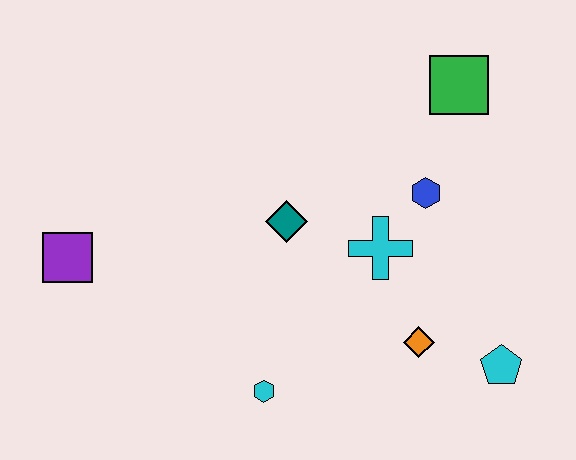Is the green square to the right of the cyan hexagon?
Yes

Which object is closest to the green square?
The blue hexagon is closest to the green square.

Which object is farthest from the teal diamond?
The cyan pentagon is farthest from the teal diamond.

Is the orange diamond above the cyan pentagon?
Yes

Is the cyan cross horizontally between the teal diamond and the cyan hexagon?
No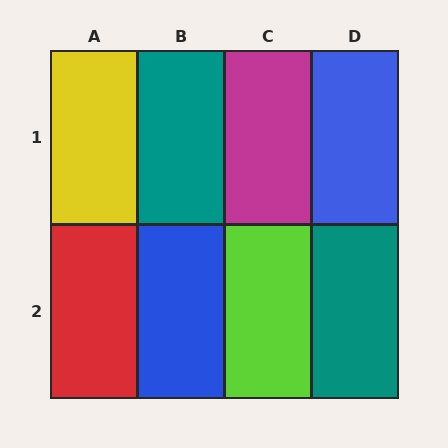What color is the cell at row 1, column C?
Magenta.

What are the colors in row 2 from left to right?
Red, blue, lime, teal.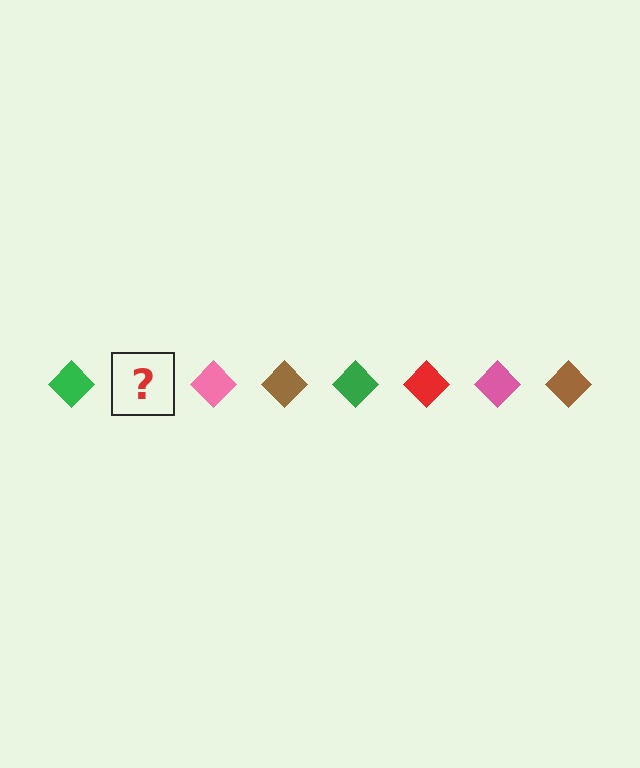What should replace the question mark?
The question mark should be replaced with a red diamond.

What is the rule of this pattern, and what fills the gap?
The rule is that the pattern cycles through green, red, pink, brown diamonds. The gap should be filled with a red diamond.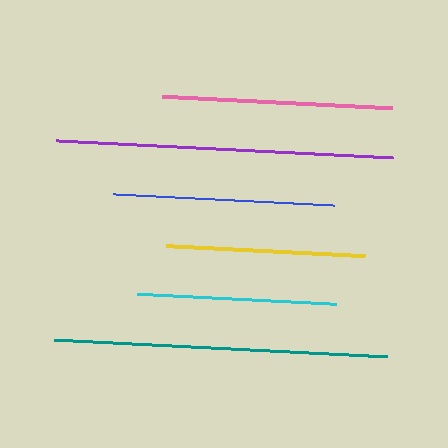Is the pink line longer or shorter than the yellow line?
The pink line is longer than the yellow line.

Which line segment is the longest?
The purple line is the longest at approximately 337 pixels.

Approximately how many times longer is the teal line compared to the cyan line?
The teal line is approximately 1.7 times the length of the cyan line.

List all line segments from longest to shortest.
From longest to shortest: purple, teal, pink, blue, cyan, yellow.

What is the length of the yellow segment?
The yellow segment is approximately 199 pixels long.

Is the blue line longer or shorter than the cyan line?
The blue line is longer than the cyan line.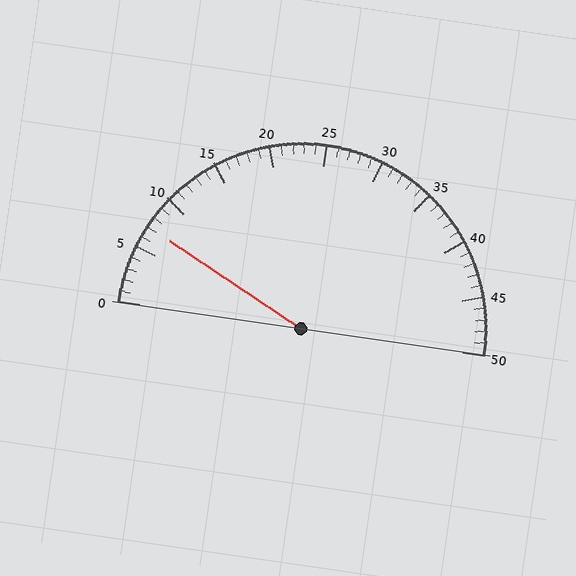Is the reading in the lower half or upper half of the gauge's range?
The reading is in the lower half of the range (0 to 50).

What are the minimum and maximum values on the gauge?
The gauge ranges from 0 to 50.